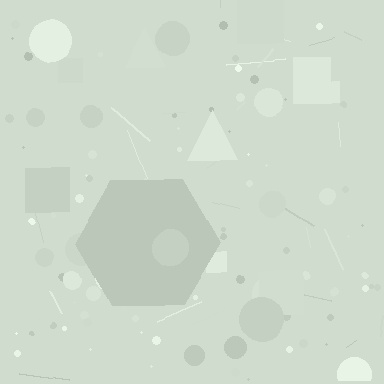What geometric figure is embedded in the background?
A hexagon is embedded in the background.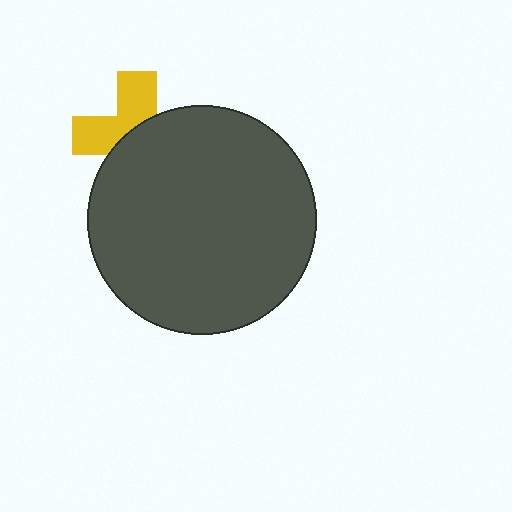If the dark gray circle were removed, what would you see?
You would see the complete yellow cross.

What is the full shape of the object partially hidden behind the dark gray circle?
The partially hidden object is a yellow cross.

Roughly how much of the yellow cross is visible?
About half of it is visible (roughly 45%).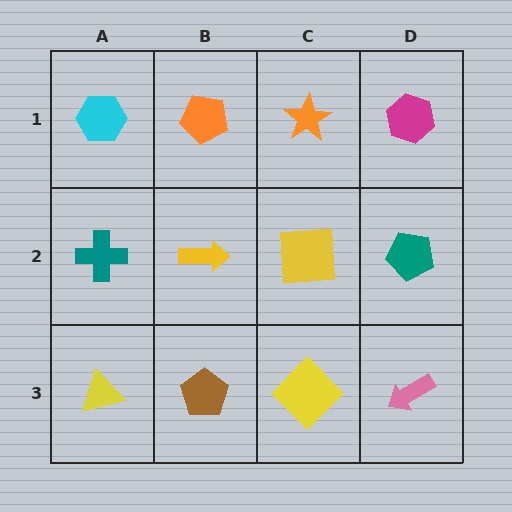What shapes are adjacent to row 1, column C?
A yellow square (row 2, column C), an orange pentagon (row 1, column B), a magenta hexagon (row 1, column D).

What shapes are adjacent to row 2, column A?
A cyan hexagon (row 1, column A), a yellow triangle (row 3, column A), a yellow arrow (row 2, column B).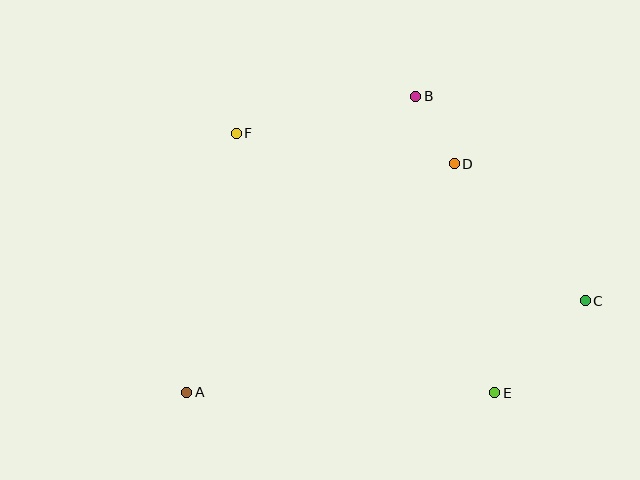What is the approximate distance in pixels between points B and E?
The distance between B and E is approximately 307 pixels.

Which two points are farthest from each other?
Points A and C are farthest from each other.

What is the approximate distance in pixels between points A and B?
The distance between A and B is approximately 374 pixels.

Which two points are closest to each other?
Points B and D are closest to each other.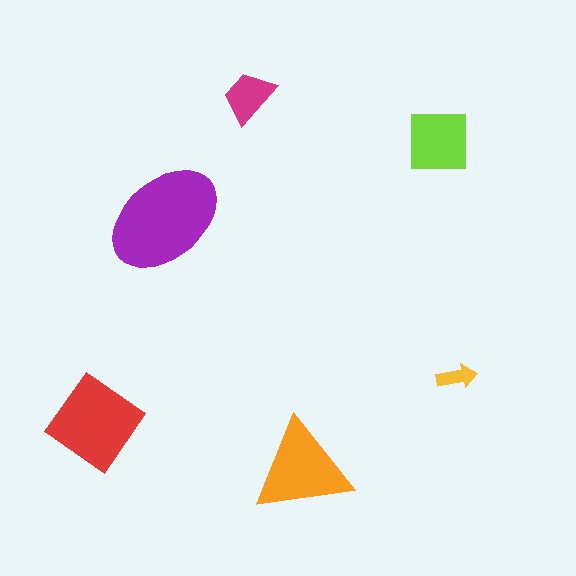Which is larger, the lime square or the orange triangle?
The orange triangle.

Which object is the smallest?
The yellow arrow.